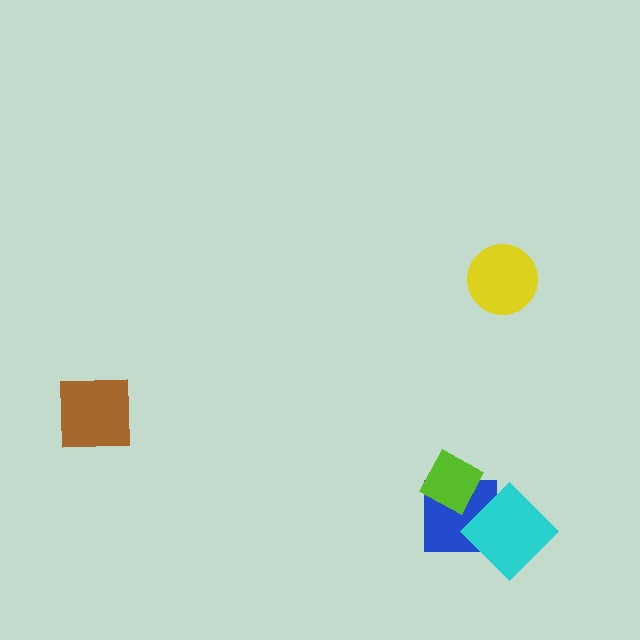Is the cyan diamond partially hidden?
No, no other shape covers it.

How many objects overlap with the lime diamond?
1 object overlaps with the lime diamond.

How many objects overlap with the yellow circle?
0 objects overlap with the yellow circle.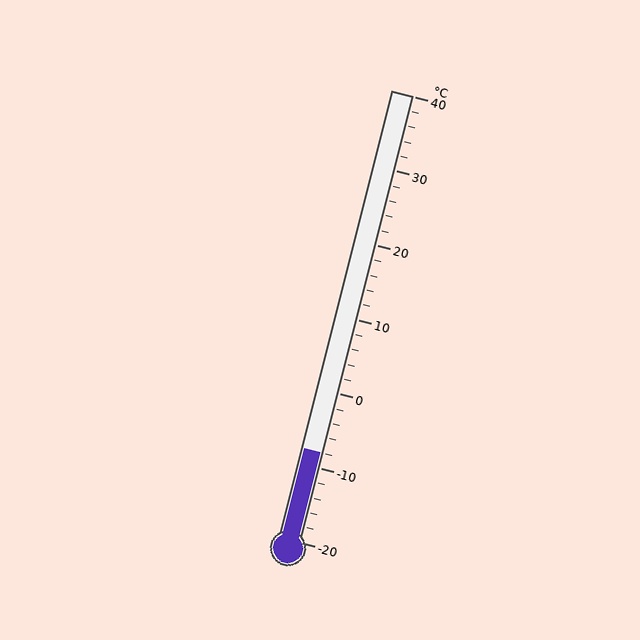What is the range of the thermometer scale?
The thermometer scale ranges from -20°C to 40°C.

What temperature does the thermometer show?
The thermometer shows approximately -8°C.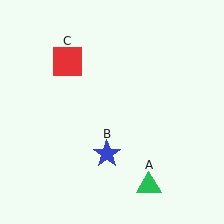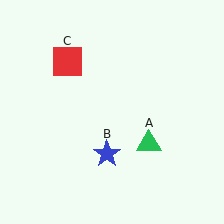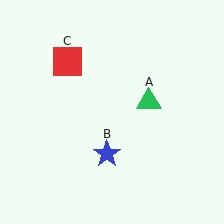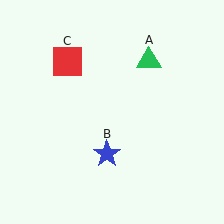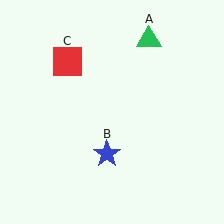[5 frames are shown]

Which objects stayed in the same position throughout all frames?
Blue star (object B) and red square (object C) remained stationary.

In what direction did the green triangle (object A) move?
The green triangle (object A) moved up.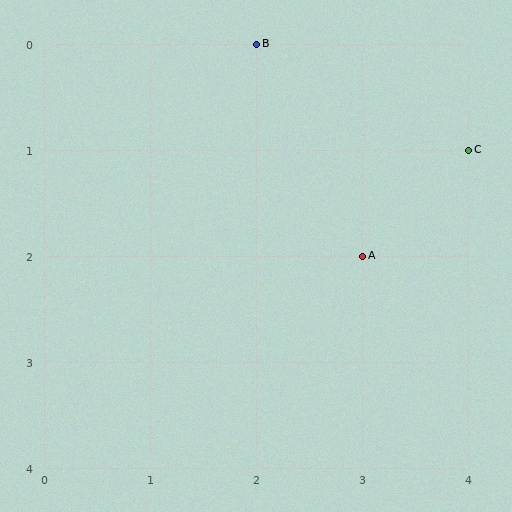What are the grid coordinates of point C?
Point C is at grid coordinates (4, 1).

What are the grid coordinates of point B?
Point B is at grid coordinates (2, 0).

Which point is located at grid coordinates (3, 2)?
Point A is at (3, 2).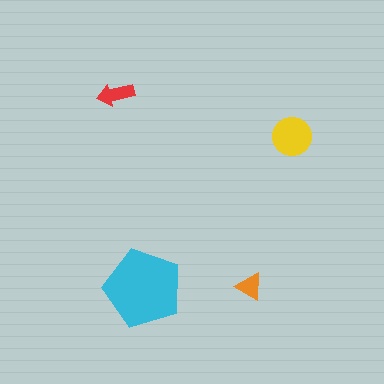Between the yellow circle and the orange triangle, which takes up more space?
The yellow circle.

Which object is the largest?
The cyan pentagon.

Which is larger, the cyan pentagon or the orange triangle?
The cyan pentagon.